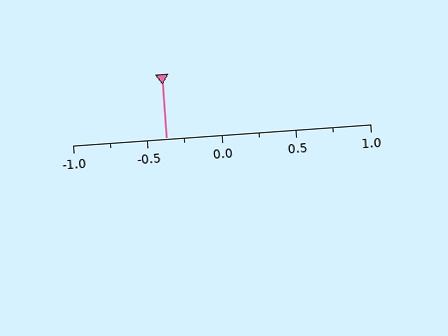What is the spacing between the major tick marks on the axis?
The major ticks are spaced 0.5 apart.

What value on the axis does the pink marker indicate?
The marker indicates approximately -0.38.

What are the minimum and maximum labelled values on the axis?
The axis runs from -1.0 to 1.0.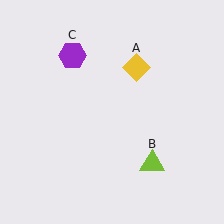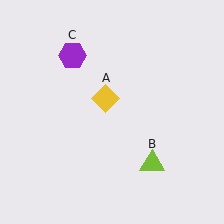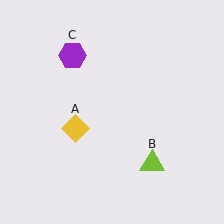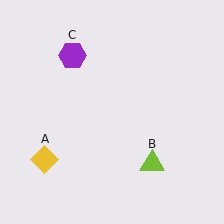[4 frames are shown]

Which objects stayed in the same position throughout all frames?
Lime triangle (object B) and purple hexagon (object C) remained stationary.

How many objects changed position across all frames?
1 object changed position: yellow diamond (object A).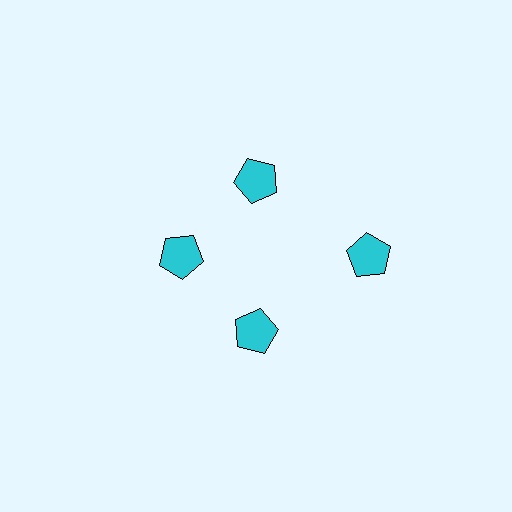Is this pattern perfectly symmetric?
No. The 4 cyan pentagons are arranged in a ring, but one element near the 3 o'clock position is pushed outward from the center, breaking the 4-fold rotational symmetry.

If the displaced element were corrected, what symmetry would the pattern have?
It would have 4-fold rotational symmetry — the pattern would map onto itself every 90 degrees.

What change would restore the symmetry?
The symmetry would be restored by moving it inward, back onto the ring so that all 4 pentagons sit at equal angles and equal distance from the center.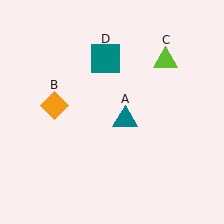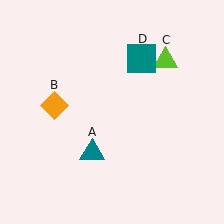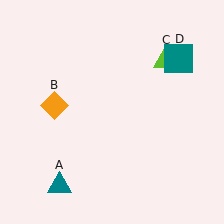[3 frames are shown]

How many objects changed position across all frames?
2 objects changed position: teal triangle (object A), teal square (object D).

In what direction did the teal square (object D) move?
The teal square (object D) moved right.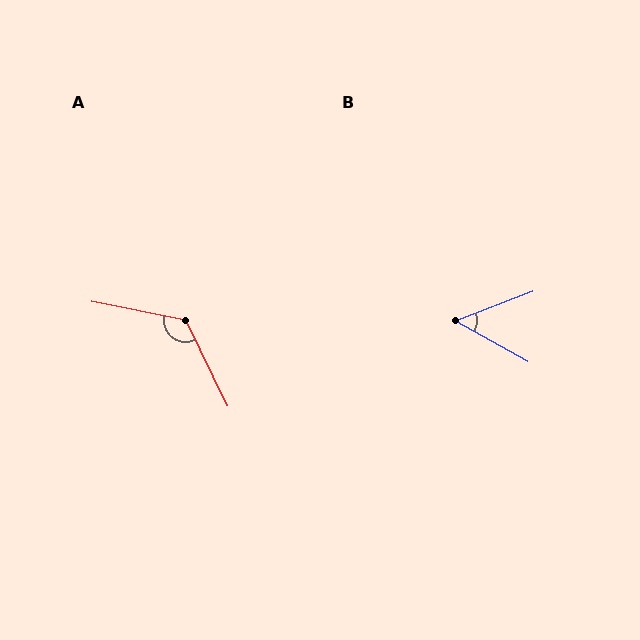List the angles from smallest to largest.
B (50°), A (127°).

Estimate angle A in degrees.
Approximately 127 degrees.